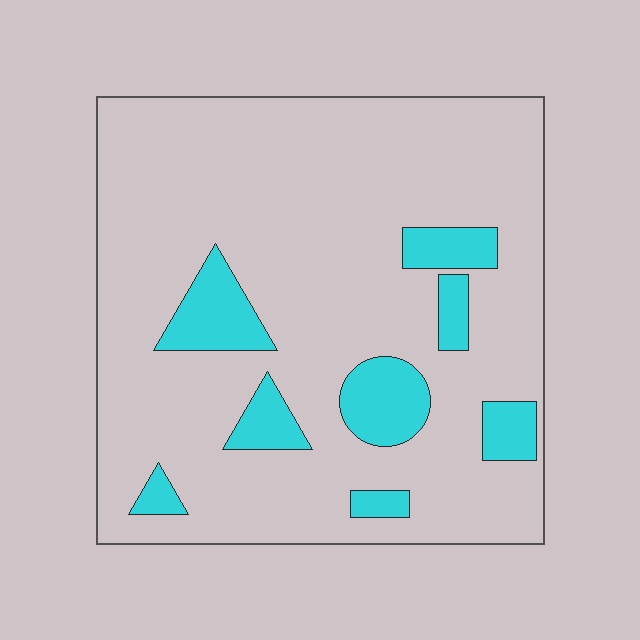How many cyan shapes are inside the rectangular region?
8.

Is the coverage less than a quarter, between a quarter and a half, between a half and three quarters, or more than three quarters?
Less than a quarter.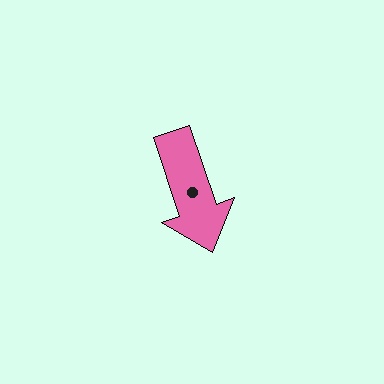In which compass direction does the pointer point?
South.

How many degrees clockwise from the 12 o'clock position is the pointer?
Approximately 161 degrees.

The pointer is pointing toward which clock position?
Roughly 5 o'clock.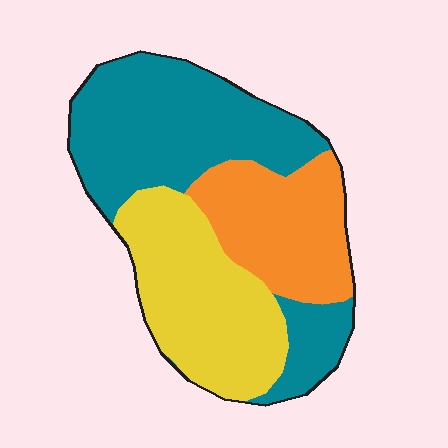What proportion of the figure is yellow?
Yellow takes up about one third (1/3) of the figure.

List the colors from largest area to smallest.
From largest to smallest: teal, yellow, orange.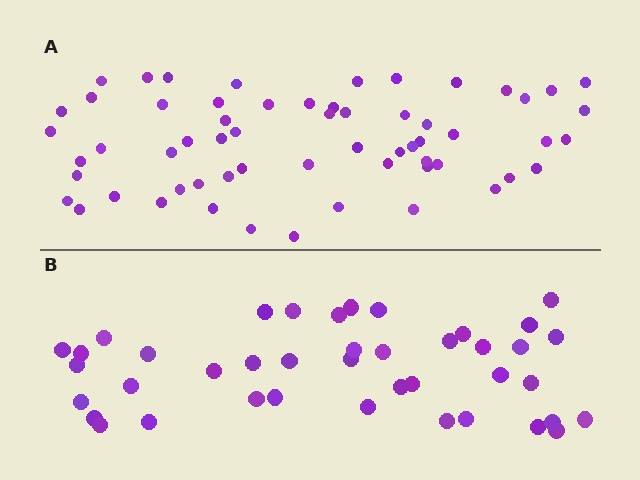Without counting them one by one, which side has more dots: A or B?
Region A (the top region) has more dots.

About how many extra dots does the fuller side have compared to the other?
Region A has approximately 20 more dots than region B.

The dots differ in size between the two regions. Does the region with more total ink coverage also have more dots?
No. Region B has more total ink coverage because its dots are larger, but region A actually contains more individual dots. Total area can be misleading — the number of items is what matters here.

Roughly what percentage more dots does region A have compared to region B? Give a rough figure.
About 45% more.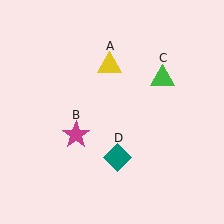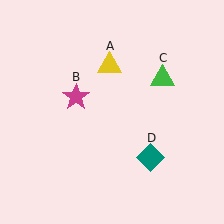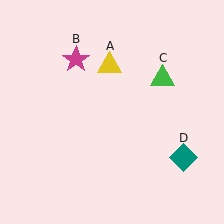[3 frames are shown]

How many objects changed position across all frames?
2 objects changed position: magenta star (object B), teal diamond (object D).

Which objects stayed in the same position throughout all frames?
Yellow triangle (object A) and green triangle (object C) remained stationary.